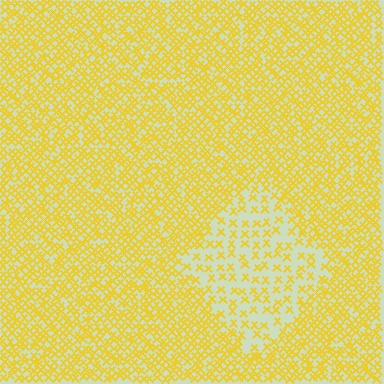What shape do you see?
I see a diamond.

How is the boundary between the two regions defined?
The boundary is defined by a change in element density (approximately 2.4x ratio). All elements are the same color, size, and shape.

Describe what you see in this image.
The image contains small yellow elements arranged at two different densities. A diamond-shaped region is visible where the elements are less densely packed than the surrounding area.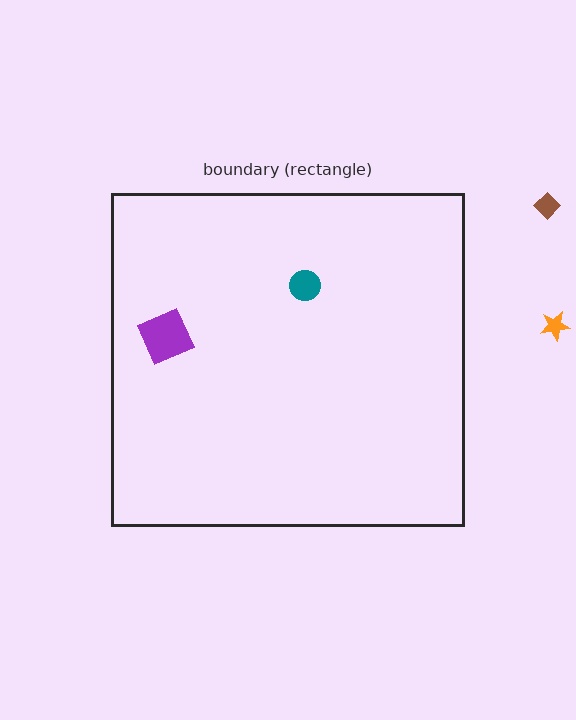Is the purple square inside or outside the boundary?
Inside.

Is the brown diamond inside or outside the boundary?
Outside.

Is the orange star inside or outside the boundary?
Outside.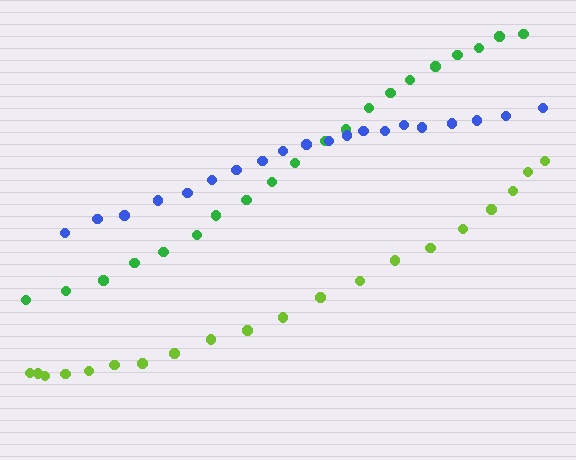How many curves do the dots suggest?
There are 3 distinct paths.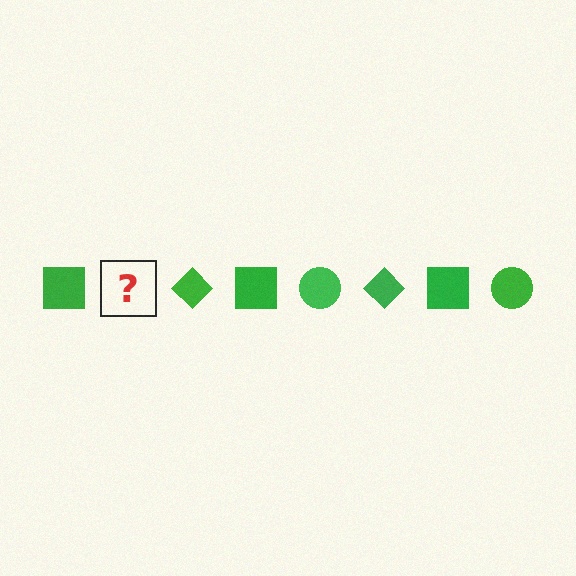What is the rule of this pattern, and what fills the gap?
The rule is that the pattern cycles through square, circle, diamond shapes in green. The gap should be filled with a green circle.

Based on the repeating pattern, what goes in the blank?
The blank should be a green circle.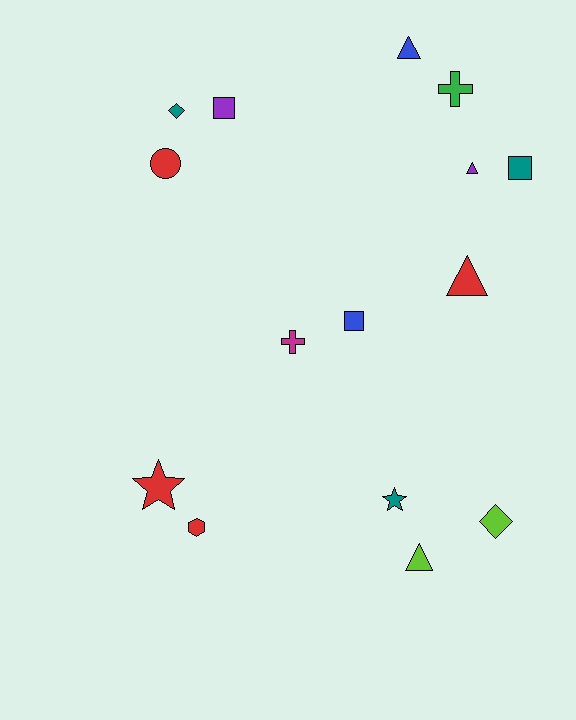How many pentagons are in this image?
There are no pentagons.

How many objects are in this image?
There are 15 objects.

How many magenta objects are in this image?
There is 1 magenta object.